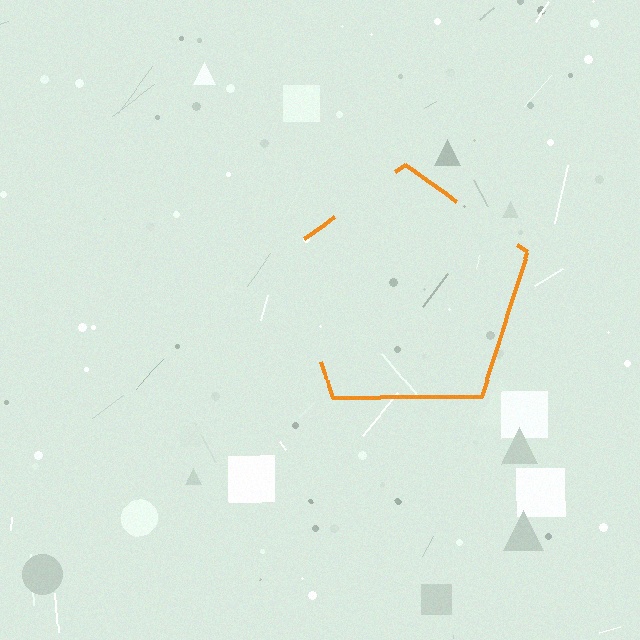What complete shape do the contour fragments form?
The contour fragments form a pentagon.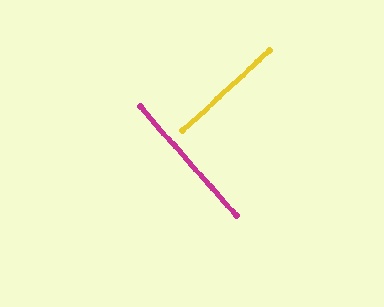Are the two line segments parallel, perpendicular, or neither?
Perpendicular — they meet at approximately 89°.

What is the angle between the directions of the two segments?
Approximately 89 degrees.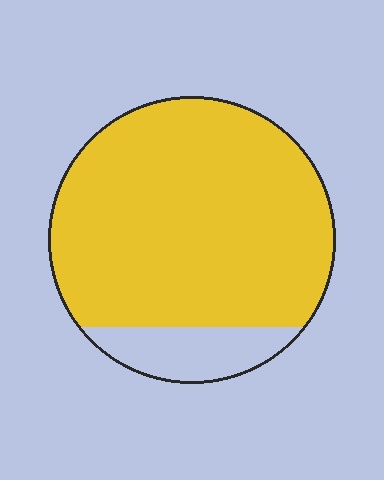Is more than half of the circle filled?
Yes.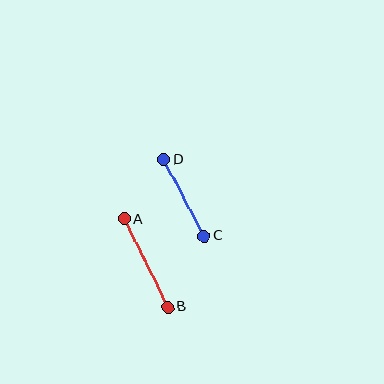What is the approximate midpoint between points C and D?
The midpoint is at approximately (184, 198) pixels.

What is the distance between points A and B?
The distance is approximately 99 pixels.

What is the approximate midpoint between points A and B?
The midpoint is at approximately (146, 263) pixels.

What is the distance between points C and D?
The distance is approximately 86 pixels.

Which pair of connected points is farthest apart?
Points A and B are farthest apart.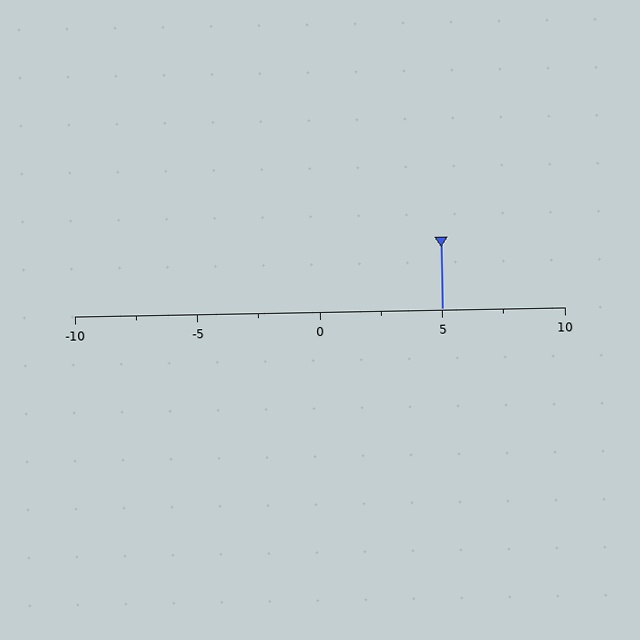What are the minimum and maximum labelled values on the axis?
The axis runs from -10 to 10.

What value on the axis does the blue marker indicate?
The marker indicates approximately 5.